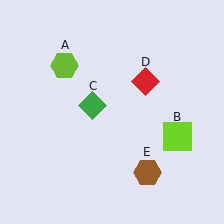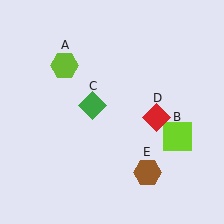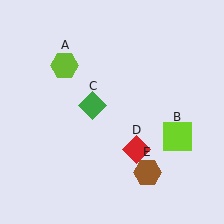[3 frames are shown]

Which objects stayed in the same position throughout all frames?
Lime hexagon (object A) and lime square (object B) and green diamond (object C) and brown hexagon (object E) remained stationary.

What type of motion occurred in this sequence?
The red diamond (object D) rotated clockwise around the center of the scene.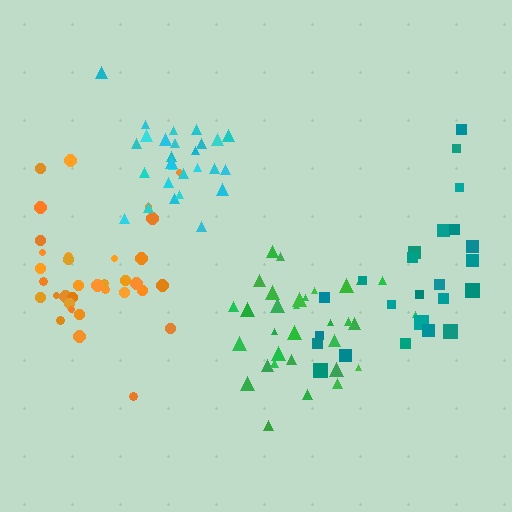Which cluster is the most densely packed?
Cyan.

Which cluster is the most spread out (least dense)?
Teal.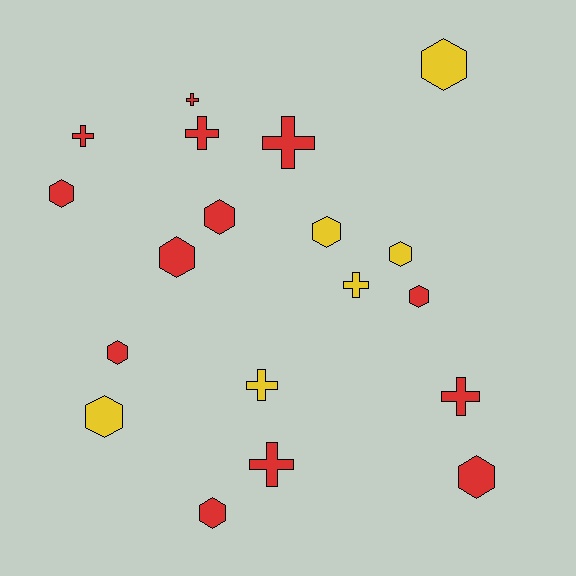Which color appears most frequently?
Red, with 13 objects.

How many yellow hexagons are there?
There are 4 yellow hexagons.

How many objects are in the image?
There are 19 objects.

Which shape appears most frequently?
Hexagon, with 11 objects.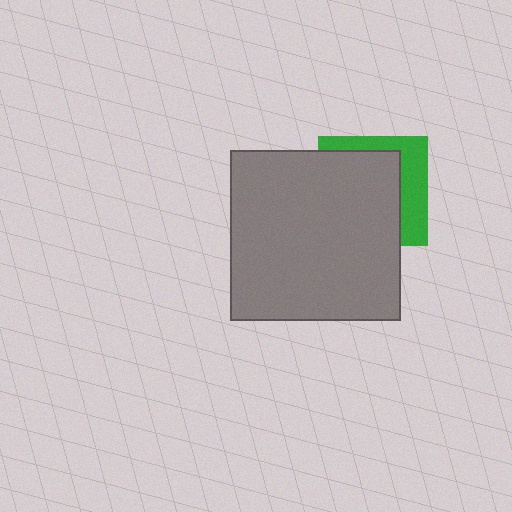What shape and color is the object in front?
The object in front is a gray square.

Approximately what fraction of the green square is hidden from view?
Roughly 67% of the green square is hidden behind the gray square.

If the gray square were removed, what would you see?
You would see the complete green square.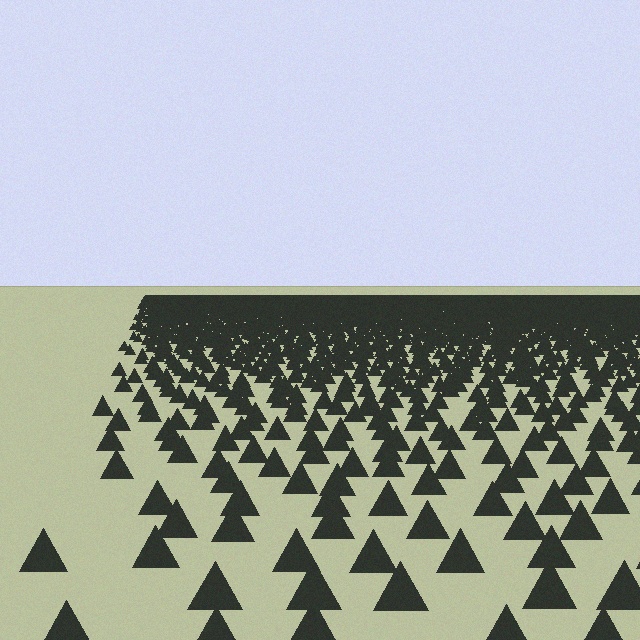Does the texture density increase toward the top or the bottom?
Density increases toward the top.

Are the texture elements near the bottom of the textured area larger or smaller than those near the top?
Larger. Near the bottom, elements are closer to the viewer and appear at a bigger on-screen size.